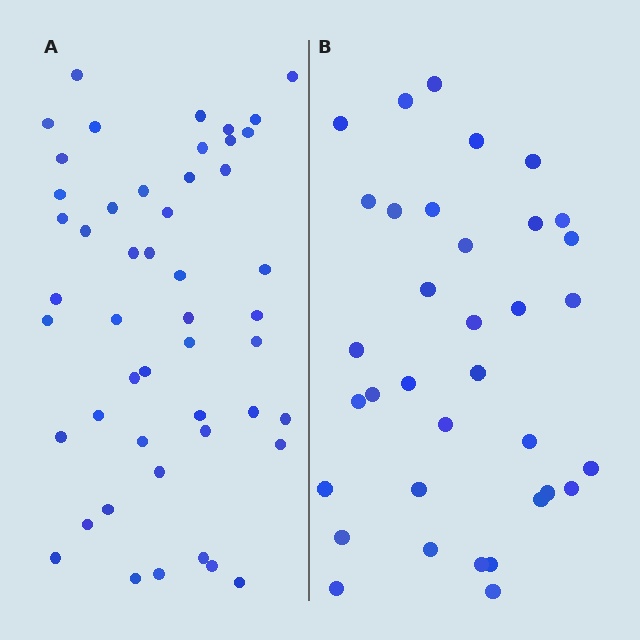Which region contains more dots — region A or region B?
Region A (the left region) has more dots.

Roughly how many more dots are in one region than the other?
Region A has approximately 15 more dots than region B.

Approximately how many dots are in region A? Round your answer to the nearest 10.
About 50 dots. (The exact count is 49, which rounds to 50.)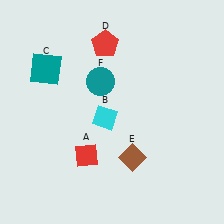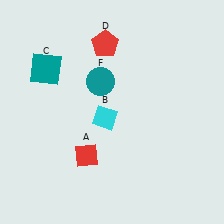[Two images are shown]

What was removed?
The brown diamond (E) was removed in Image 2.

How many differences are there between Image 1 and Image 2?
There is 1 difference between the two images.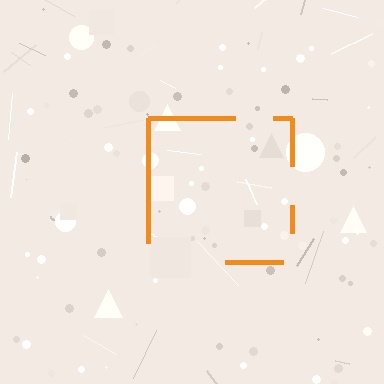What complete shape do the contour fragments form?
The contour fragments form a square.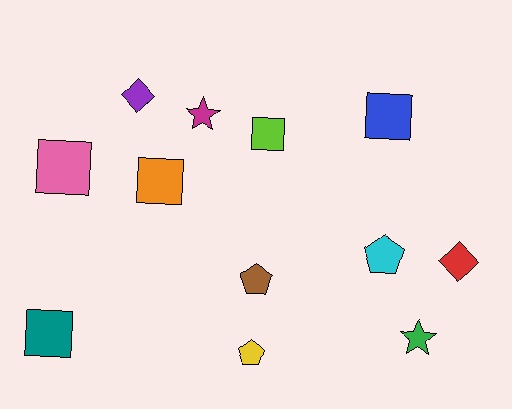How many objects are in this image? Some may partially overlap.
There are 12 objects.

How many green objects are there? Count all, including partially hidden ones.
There is 1 green object.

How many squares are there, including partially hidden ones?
There are 5 squares.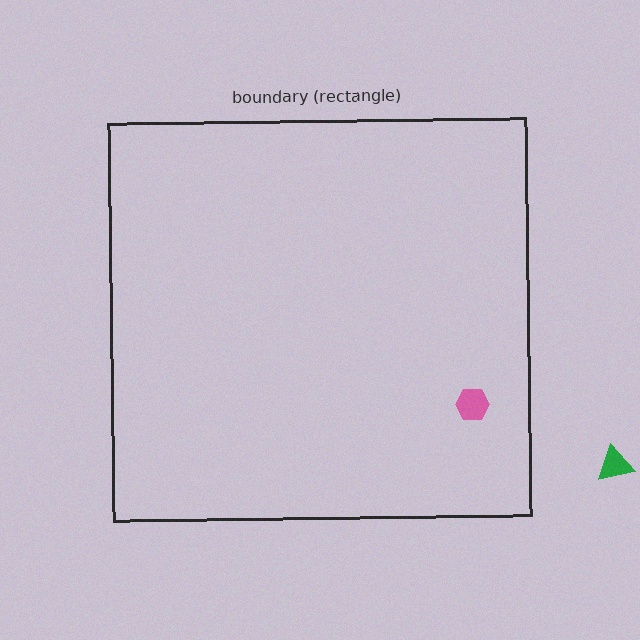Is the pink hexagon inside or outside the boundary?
Inside.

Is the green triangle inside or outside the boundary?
Outside.